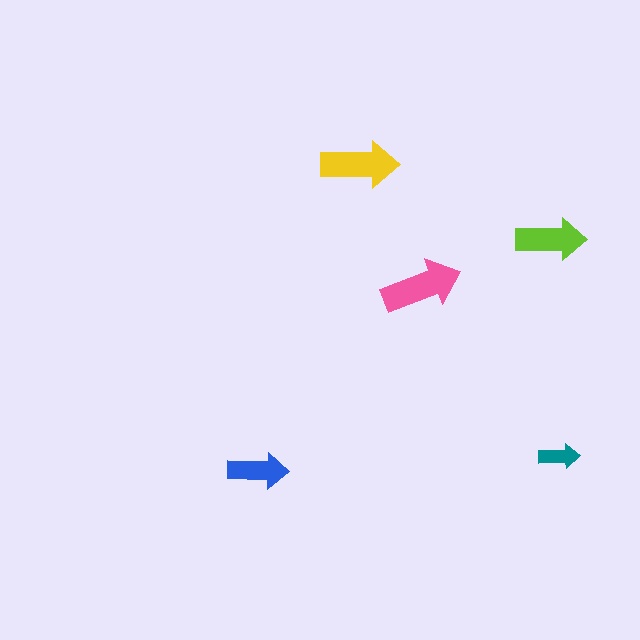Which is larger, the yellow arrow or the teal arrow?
The yellow one.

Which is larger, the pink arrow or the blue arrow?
The pink one.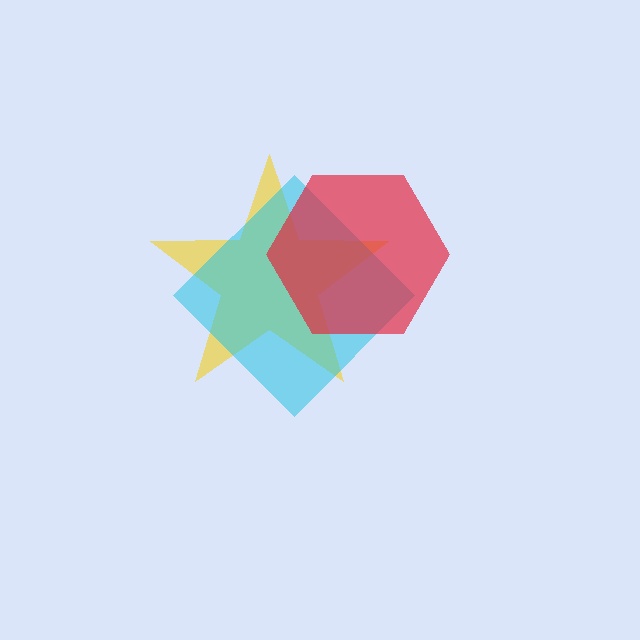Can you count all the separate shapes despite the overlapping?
Yes, there are 3 separate shapes.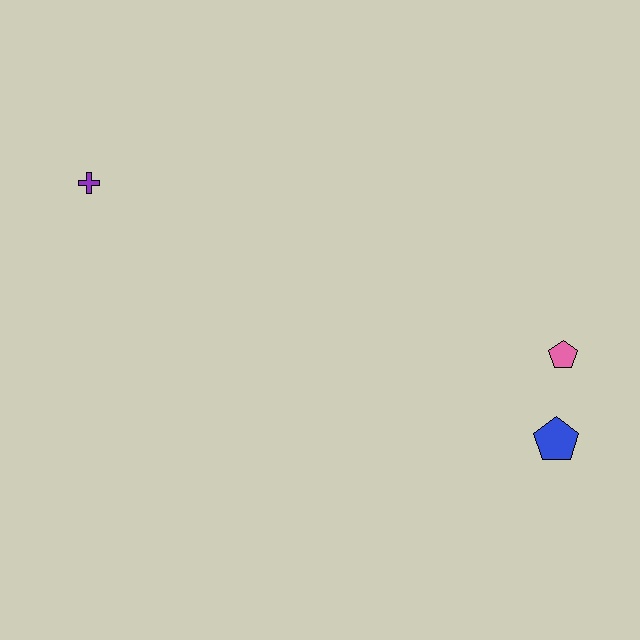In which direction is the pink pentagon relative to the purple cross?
The pink pentagon is to the right of the purple cross.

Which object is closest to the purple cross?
The pink pentagon is closest to the purple cross.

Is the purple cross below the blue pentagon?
No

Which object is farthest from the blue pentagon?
The purple cross is farthest from the blue pentagon.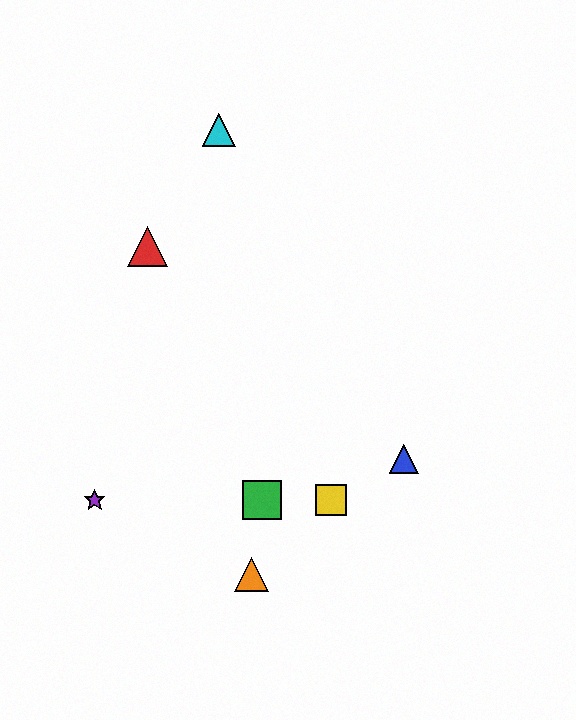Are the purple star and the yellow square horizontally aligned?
Yes, both are at y≈500.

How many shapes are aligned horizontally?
3 shapes (the green square, the yellow square, the purple star) are aligned horizontally.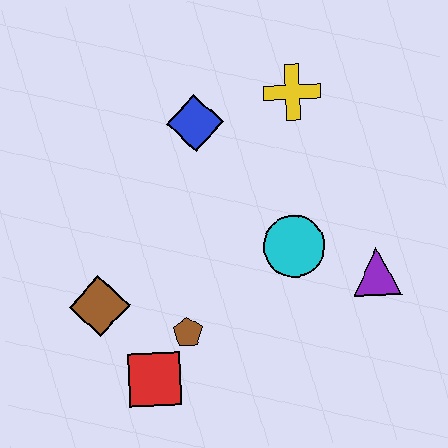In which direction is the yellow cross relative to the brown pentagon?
The yellow cross is above the brown pentagon.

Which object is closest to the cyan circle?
The purple triangle is closest to the cyan circle.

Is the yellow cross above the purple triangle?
Yes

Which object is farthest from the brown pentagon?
The yellow cross is farthest from the brown pentagon.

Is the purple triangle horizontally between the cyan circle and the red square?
No